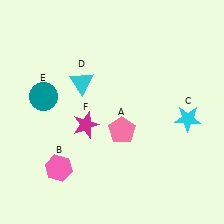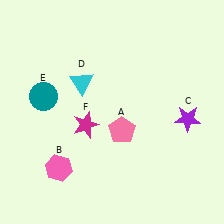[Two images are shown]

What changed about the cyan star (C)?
In Image 1, C is cyan. In Image 2, it changed to purple.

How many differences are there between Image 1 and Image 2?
There is 1 difference between the two images.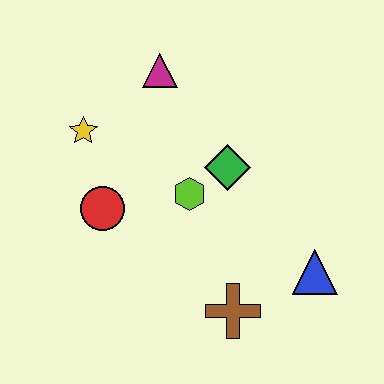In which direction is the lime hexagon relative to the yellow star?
The lime hexagon is to the right of the yellow star.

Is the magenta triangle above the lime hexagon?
Yes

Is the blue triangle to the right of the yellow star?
Yes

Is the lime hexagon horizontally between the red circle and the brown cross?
Yes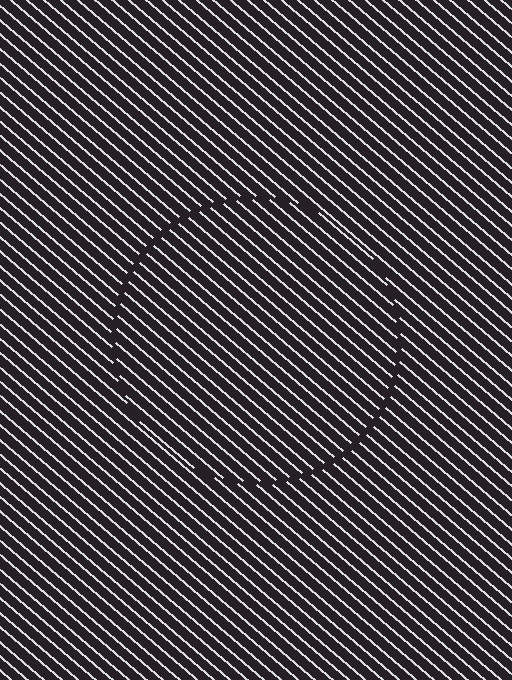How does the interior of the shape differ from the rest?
The interior of the shape contains the same grating, shifted by half a period — the contour is defined by the phase discontinuity where line-ends from the inner and outer gratings abut.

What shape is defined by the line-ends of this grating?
An illusory circle. The interior of the shape contains the same grating, shifted by half a period — the contour is defined by the phase discontinuity where line-ends from the inner and outer gratings abut.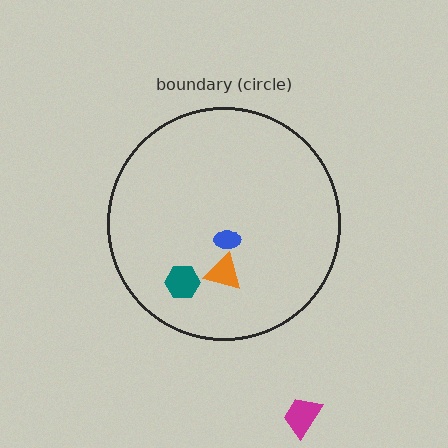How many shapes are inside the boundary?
3 inside, 1 outside.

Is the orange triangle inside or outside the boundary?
Inside.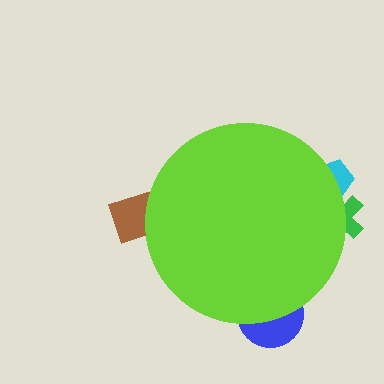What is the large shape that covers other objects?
A lime circle.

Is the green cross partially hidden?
Yes, the green cross is partially hidden behind the lime circle.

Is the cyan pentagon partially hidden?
Yes, the cyan pentagon is partially hidden behind the lime circle.